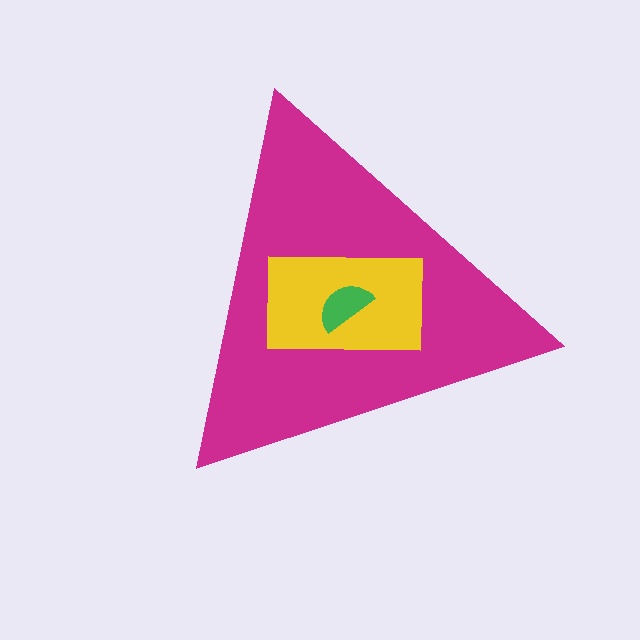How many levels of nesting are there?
3.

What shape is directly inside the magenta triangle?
The yellow rectangle.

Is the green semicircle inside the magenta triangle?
Yes.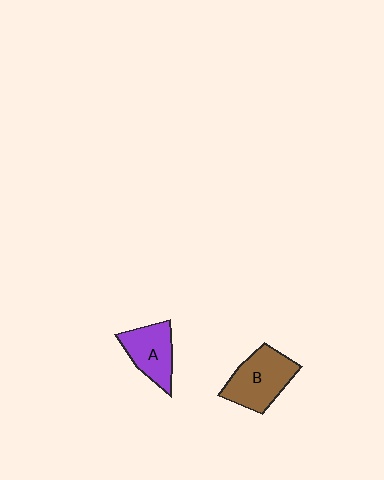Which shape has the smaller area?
Shape A (purple).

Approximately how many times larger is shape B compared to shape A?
Approximately 1.3 times.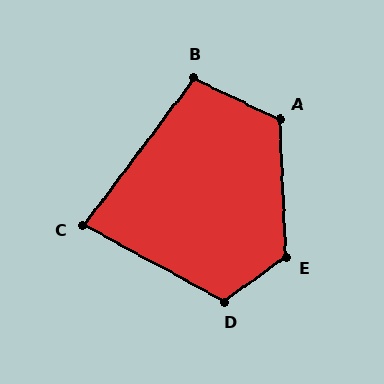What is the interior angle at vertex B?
Approximately 101 degrees (obtuse).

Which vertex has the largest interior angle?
E, at approximately 123 degrees.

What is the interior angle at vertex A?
Approximately 118 degrees (obtuse).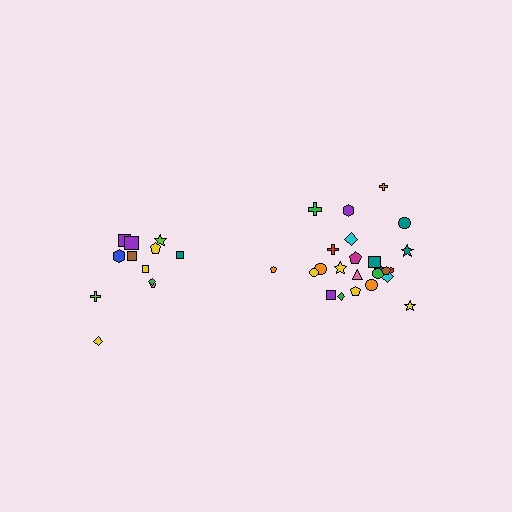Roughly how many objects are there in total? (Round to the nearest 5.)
Roughly 35 objects in total.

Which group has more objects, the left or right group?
The right group.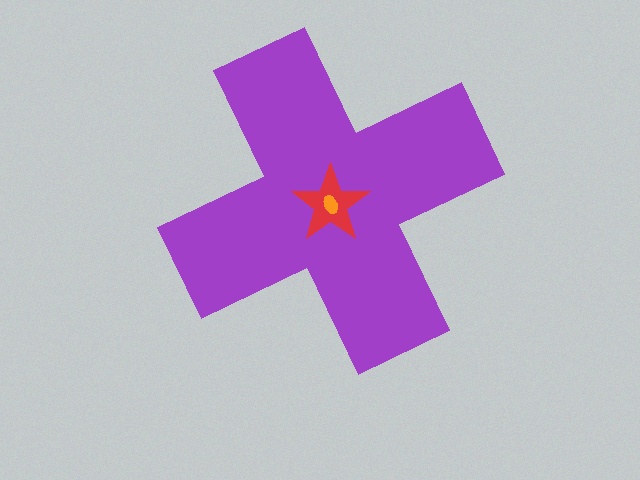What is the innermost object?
The orange ellipse.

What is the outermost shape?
The purple cross.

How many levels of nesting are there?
3.